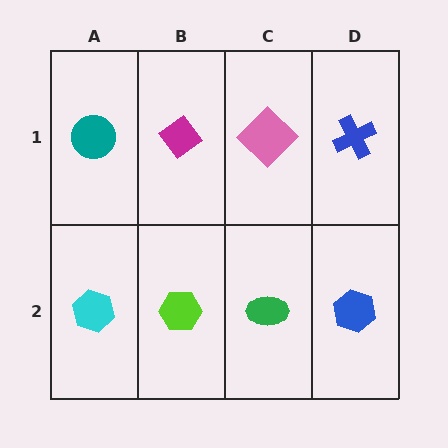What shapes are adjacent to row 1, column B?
A lime hexagon (row 2, column B), a teal circle (row 1, column A), a pink diamond (row 1, column C).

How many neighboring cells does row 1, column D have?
2.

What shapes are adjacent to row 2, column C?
A pink diamond (row 1, column C), a lime hexagon (row 2, column B), a blue hexagon (row 2, column D).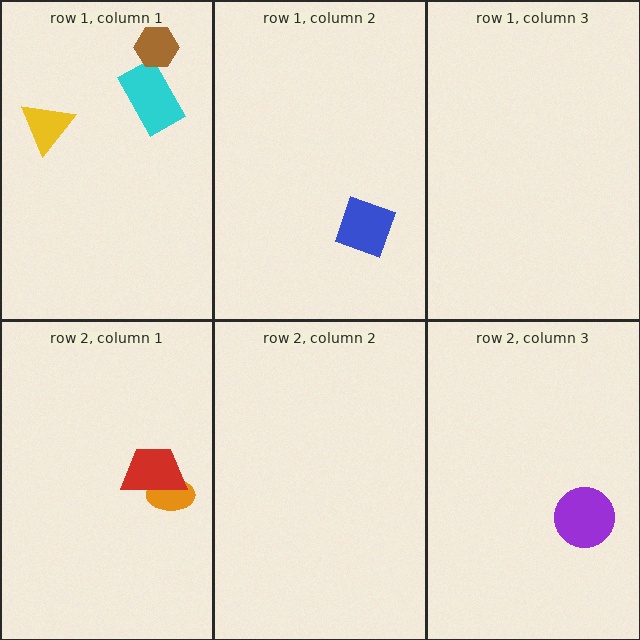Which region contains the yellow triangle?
The row 1, column 1 region.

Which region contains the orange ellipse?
The row 2, column 1 region.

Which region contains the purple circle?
The row 2, column 3 region.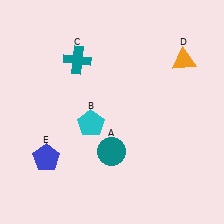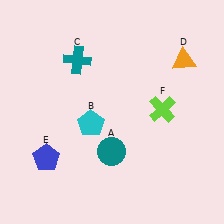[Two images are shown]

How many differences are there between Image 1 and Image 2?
There is 1 difference between the two images.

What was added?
A lime cross (F) was added in Image 2.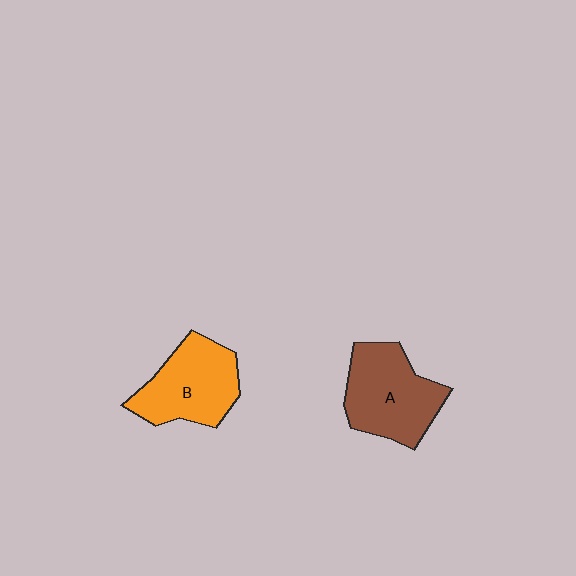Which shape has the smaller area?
Shape B (orange).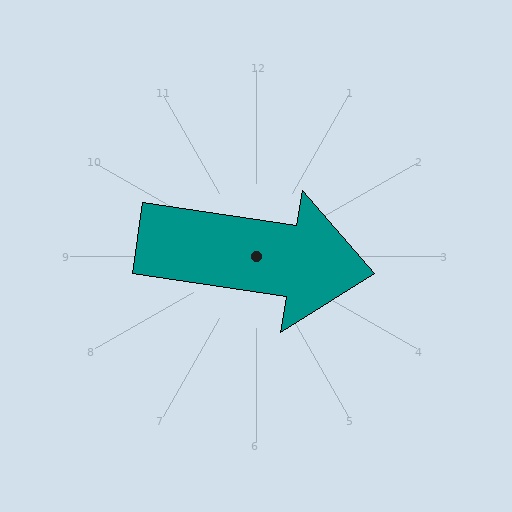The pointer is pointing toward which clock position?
Roughly 3 o'clock.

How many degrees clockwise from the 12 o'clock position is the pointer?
Approximately 99 degrees.